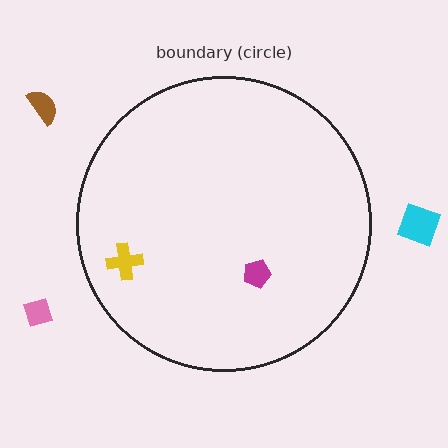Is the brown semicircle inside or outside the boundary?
Outside.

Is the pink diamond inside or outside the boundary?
Outside.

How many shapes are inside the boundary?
2 inside, 3 outside.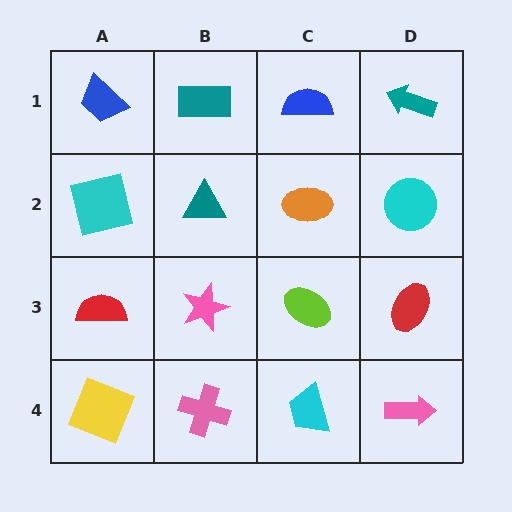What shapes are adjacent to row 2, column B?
A teal rectangle (row 1, column B), a pink star (row 3, column B), a cyan square (row 2, column A), an orange ellipse (row 2, column C).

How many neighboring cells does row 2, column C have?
4.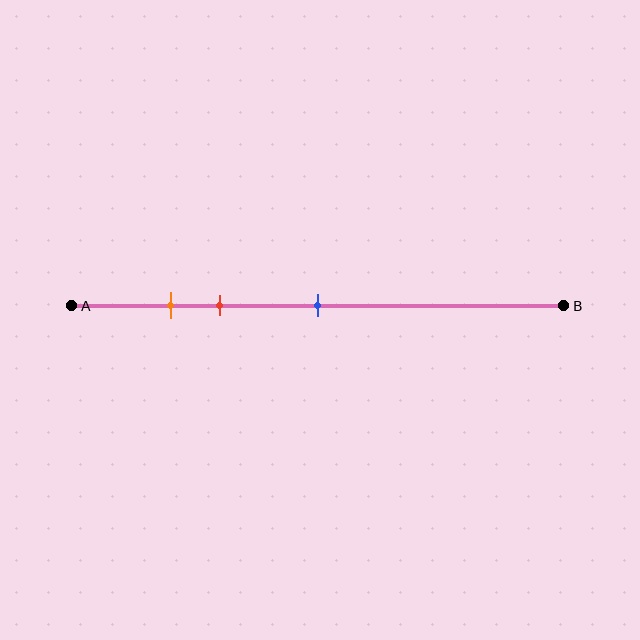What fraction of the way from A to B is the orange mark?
The orange mark is approximately 20% (0.2) of the way from A to B.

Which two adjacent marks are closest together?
The orange and red marks are the closest adjacent pair.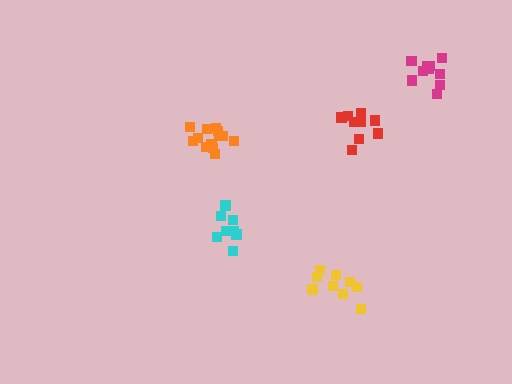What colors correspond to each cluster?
The clusters are colored: yellow, orange, magenta, red, cyan.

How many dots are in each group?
Group 1: 10 dots, Group 2: 13 dots, Group 3: 10 dots, Group 4: 9 dots, Group 5: 8 dots (50 total).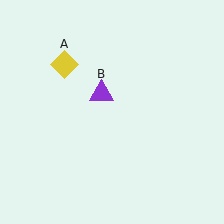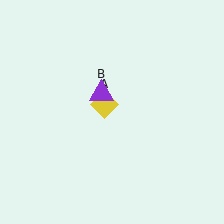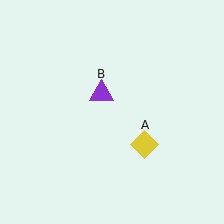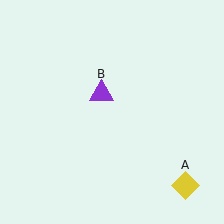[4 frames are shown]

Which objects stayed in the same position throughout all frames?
Purple triangle (object B) remained stationary.